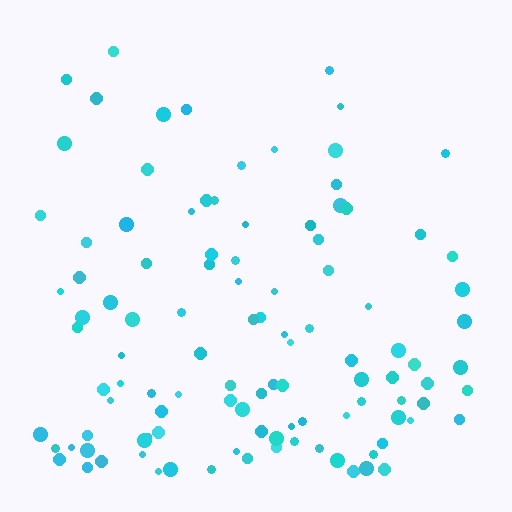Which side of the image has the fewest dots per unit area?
The top.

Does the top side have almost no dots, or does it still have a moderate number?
Still a moderate number, just noticeably fewer than the bottom.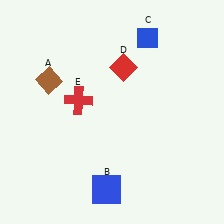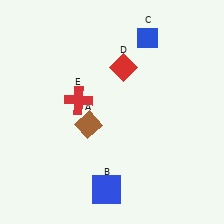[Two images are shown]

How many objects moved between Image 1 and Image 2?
1 object moved between the two images.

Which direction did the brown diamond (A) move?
The brown diamond (A) moved down.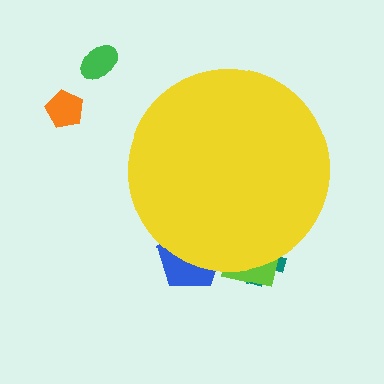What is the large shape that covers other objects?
A yellow circle.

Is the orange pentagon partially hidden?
No, the orange pentagon is fully visible.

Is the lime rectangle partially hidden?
Yes, the lime rectangle is partially hidden behind the yellow circle.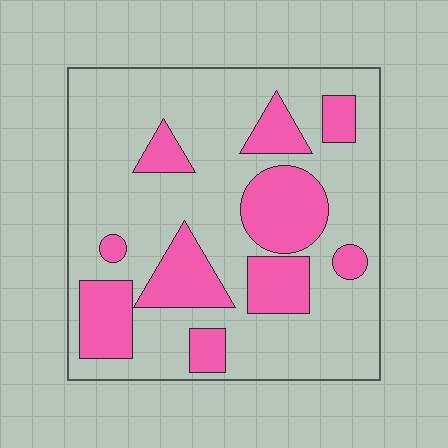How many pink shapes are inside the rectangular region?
10.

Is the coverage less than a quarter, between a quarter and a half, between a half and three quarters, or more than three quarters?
Between a quarter and a half.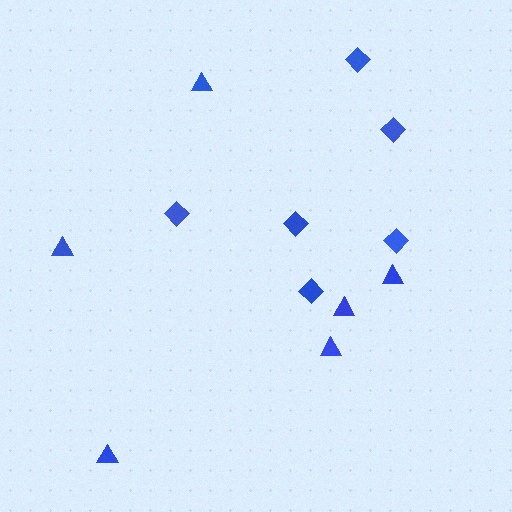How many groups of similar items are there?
There are 2 groups: one group of triangles (6) and one group of diamonds (6).